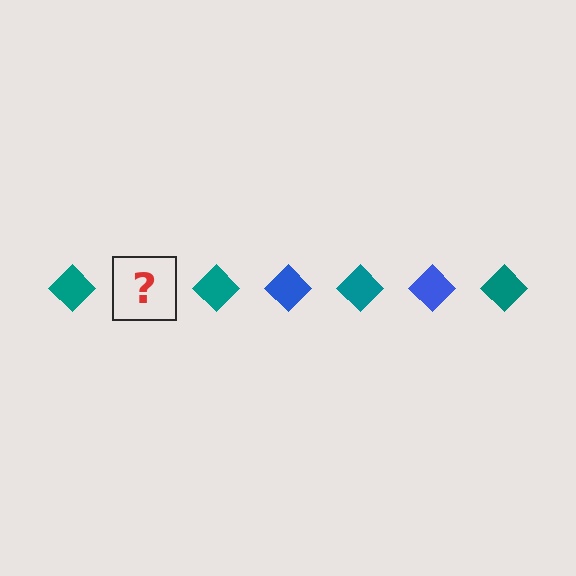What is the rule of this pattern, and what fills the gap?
The rule is that the pattern cycles through teal, blue diamonds. The gap should be filled with a blue diamond.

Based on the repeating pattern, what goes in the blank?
The blank should be a blue diamond.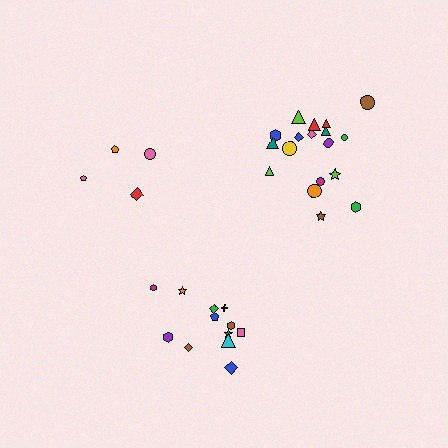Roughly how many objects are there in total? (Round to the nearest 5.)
Roughly 35 objects in total.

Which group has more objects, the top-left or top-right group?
The top-right group.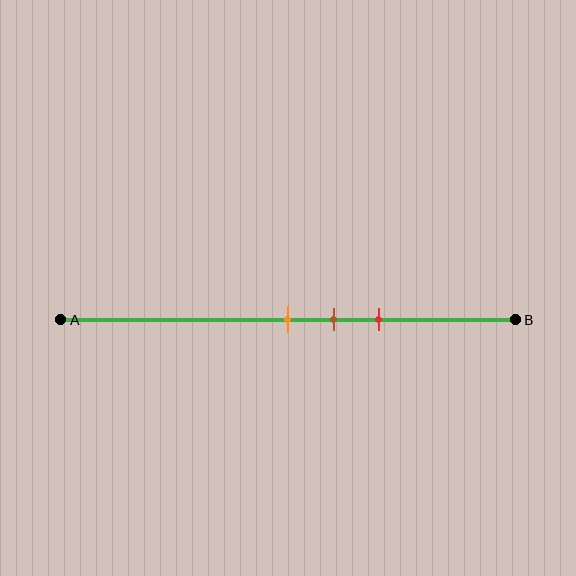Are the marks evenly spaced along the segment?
Yes, the marks are approximately evenly spaced.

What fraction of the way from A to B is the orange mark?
The orange mark is approximately 50% (0.5) of the way from A to B.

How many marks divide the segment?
There are 3 marks dividing the segment.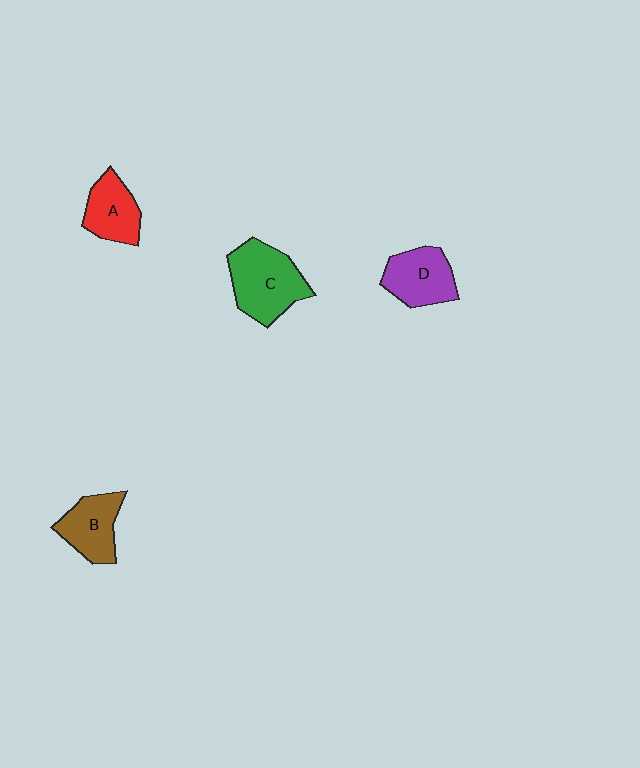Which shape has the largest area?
Shape C (green).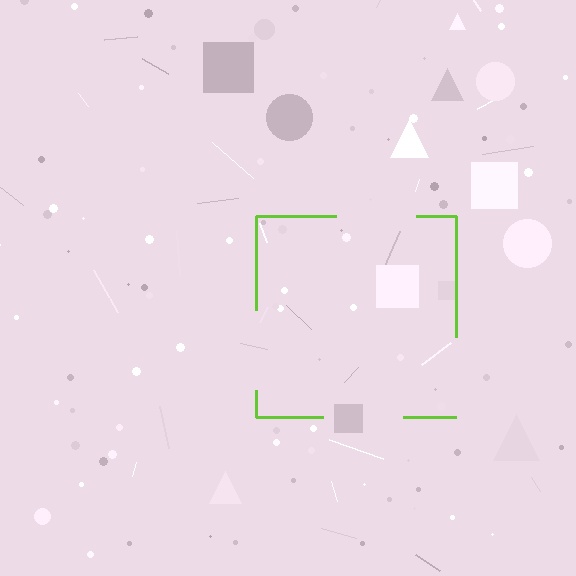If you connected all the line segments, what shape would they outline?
They would outline a square.